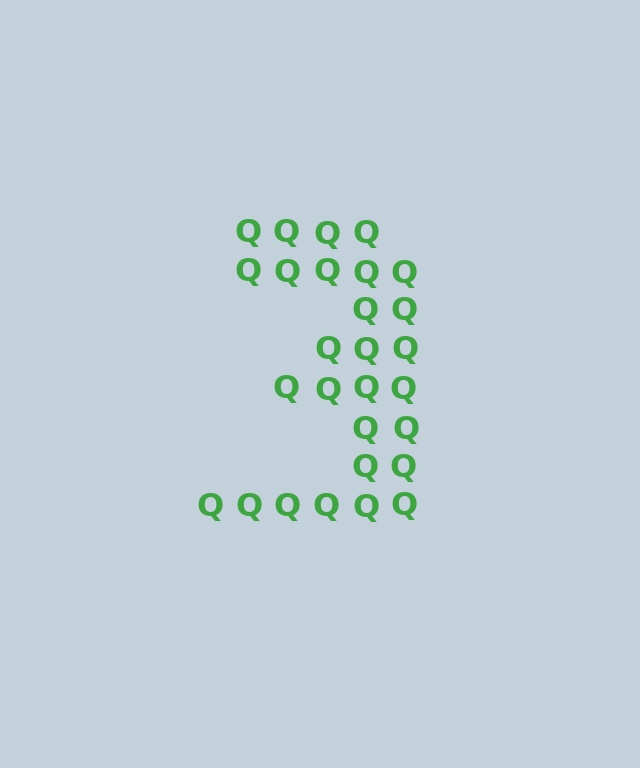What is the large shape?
The large shape is the digit 3.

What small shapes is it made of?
It is made of small letter Q's.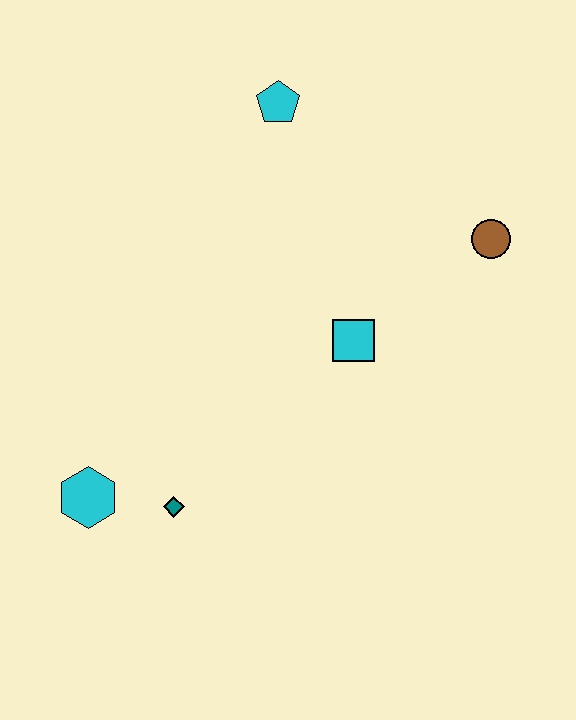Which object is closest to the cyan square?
The brown circle is closest to the cyan square.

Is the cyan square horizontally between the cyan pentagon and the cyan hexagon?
No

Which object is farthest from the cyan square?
The cyan hexagon is farthest from the cyan square.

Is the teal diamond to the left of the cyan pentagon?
Yes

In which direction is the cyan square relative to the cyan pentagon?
The cyan square is below the cyan pentagon.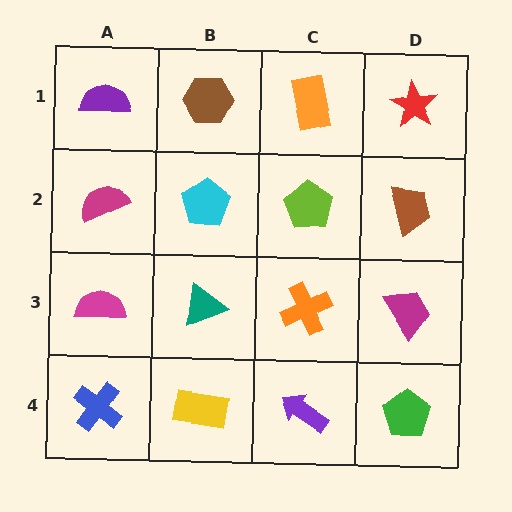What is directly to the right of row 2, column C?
A brown trapezoid.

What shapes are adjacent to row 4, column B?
A teal triangle (row 3, column B), a blue cross (row 4, column A), a purple arrow (row 4, column C).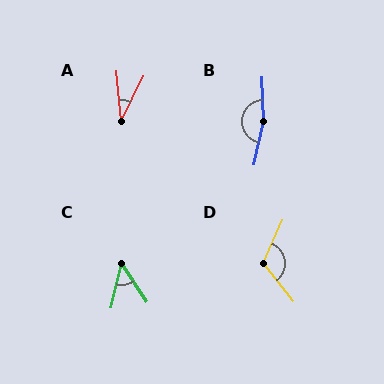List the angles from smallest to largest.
A (31°), C (48°), D (117°), B (166°).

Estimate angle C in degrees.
Approximately 48 degrees.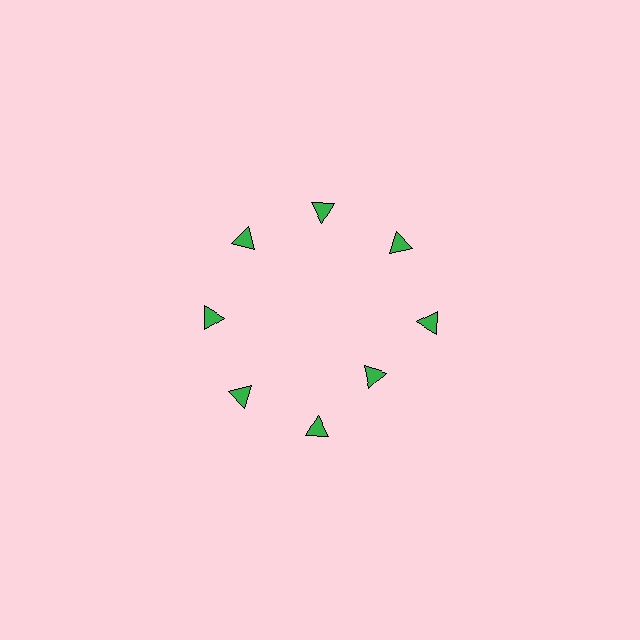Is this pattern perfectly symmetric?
No. The 8 green triangles are arranged in a ring, but one element near the 4 o'clock position is pulled inward toward the center, breaking the 8-fold rotational symmetry.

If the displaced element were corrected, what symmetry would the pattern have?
It would have 8-fold rotational symmetry — the pattern would map onto itself every 45 degrees.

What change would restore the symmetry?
The symmetry would be restored by moving it outward, back onto the ring so that all 8 triangles sit at equal angles and equal distance from the center.